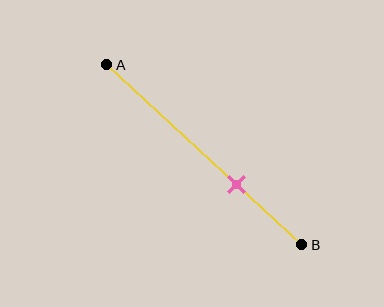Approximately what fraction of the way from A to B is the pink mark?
The pink mark is approximately 65% of the way from A to B.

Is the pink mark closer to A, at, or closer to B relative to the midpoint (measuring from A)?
The pink mark is closer to point B than the midpoint of segment AB.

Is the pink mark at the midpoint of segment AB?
No, the mark is at about 65% from A, not at the 50% midpoint.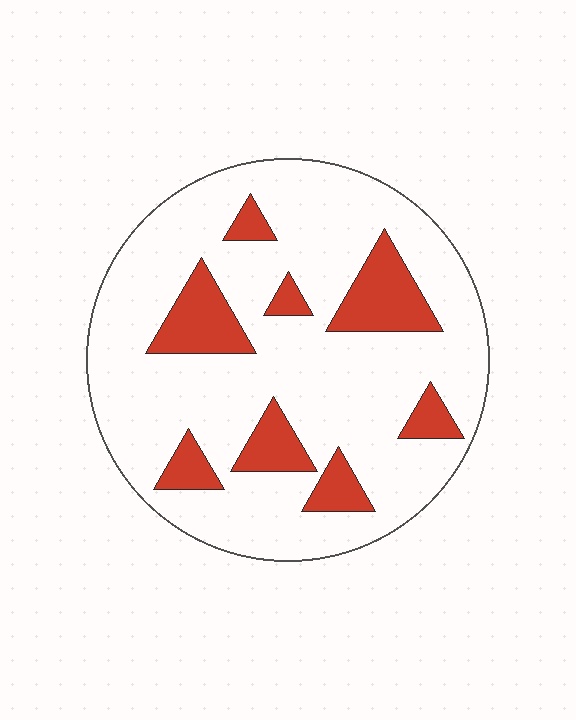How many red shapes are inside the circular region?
8.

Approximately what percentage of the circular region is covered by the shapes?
Approximately 20%.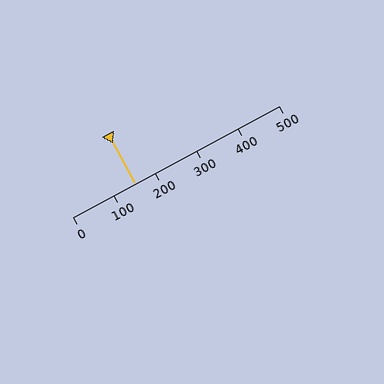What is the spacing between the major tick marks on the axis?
The major ticks are spaced 100 apart.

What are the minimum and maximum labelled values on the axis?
The axis runs from 0 to 500.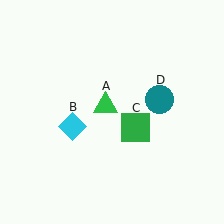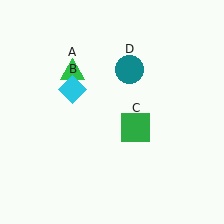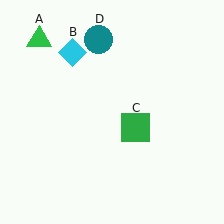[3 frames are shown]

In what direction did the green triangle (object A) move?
The green triangle (object A) moved up and to the left.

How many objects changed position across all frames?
3 objects changed position: green triangle (object A), cyan diamond (object B), teal circle (object D).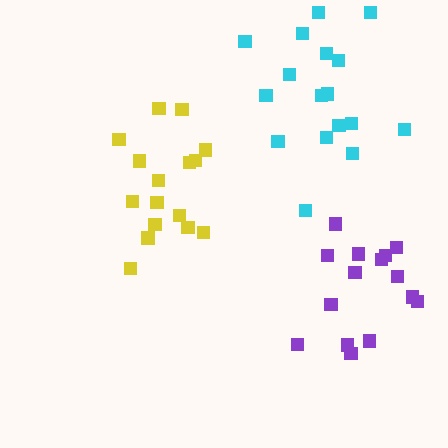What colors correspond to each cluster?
The clusters are colored: purple, yellow, cyan.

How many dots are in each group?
Group 1: 15 dots, Group 2: 16 dots, Group 3: 18 dots (49 total).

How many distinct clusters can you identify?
There are 3 distinct clusters.